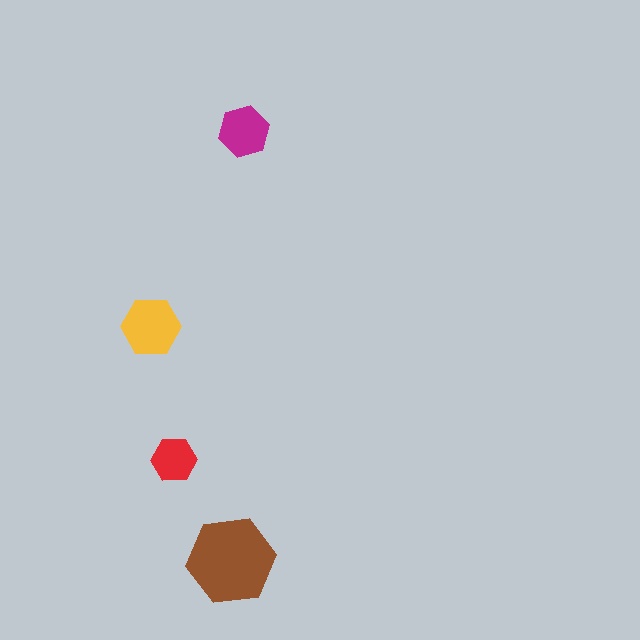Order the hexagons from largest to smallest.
the brown one, the yellow one, the magenta one, the red one.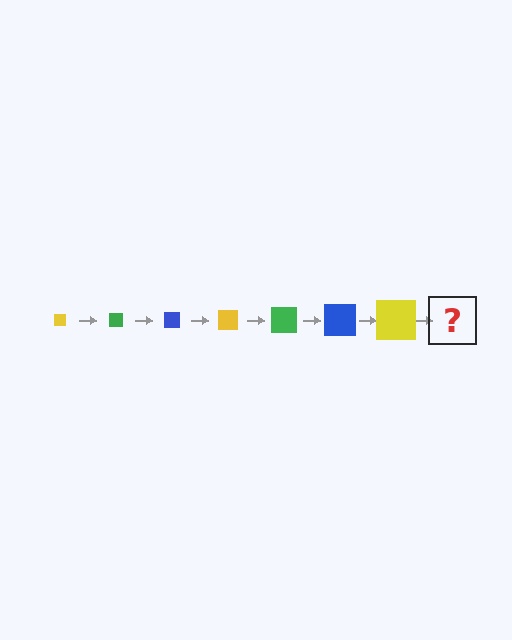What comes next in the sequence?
The next element should be a green square, larger than the previous one.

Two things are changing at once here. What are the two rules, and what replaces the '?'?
The two rules are that the square grows larger each step and the color cycles through yellow, green, and blue. The '?' should be a green square, larger than the previous one.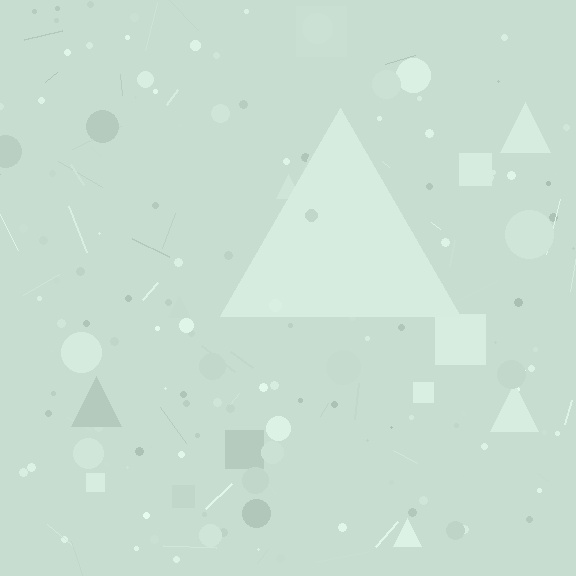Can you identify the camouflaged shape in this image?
The camouflaged shape is a triangle.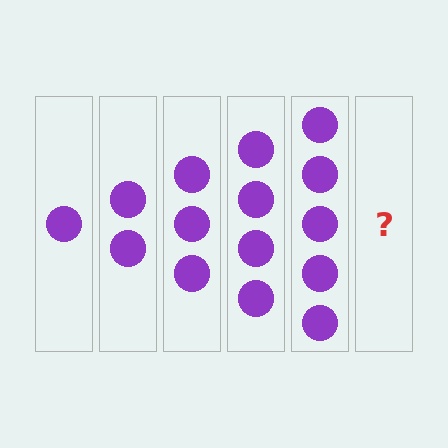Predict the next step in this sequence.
The next step is 6 circles.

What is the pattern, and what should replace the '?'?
The pattern is that each step adds one more circle. The '?' should be 6 circles.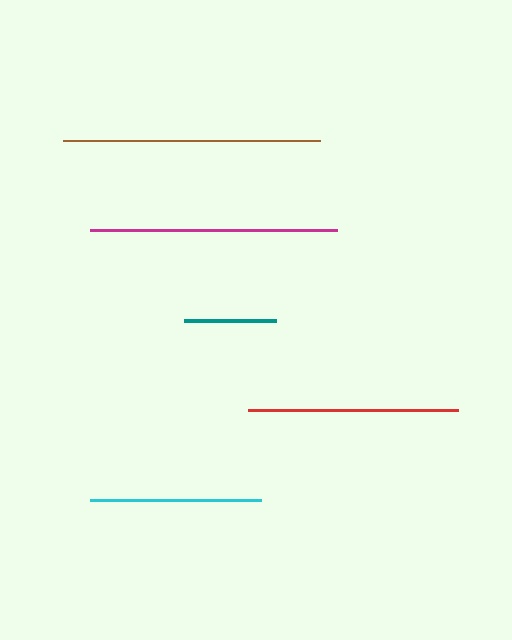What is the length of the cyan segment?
The cyan segment is approximately 171 pixels long.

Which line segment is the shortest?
The teal line is the shortest at approximately 92 pixels.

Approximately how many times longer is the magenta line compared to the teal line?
The magenta line is approximately 2.7 times the length of the teal line.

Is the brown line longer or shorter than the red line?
The brown line is longer than the red line.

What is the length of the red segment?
The red segment is approximately 210 pixels long.